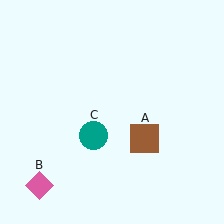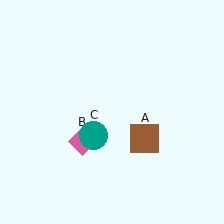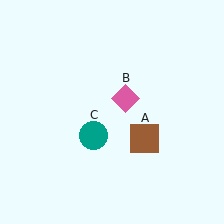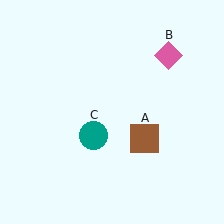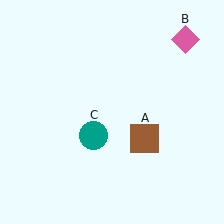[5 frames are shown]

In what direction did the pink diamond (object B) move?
The pink diamond (object B) moved up and to the right.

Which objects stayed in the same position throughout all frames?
Brown square (object A) and teal circle (object C) remained stationary.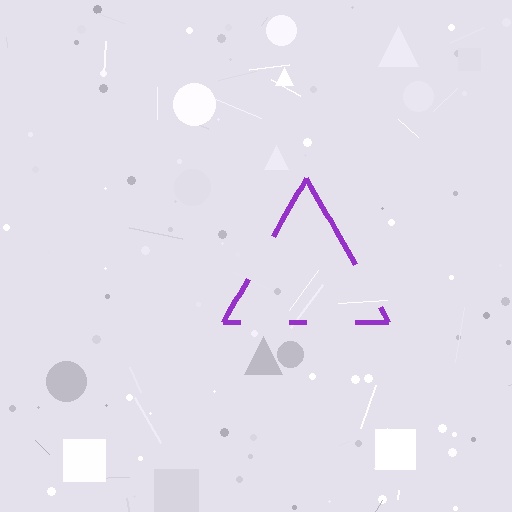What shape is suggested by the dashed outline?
The dashed outline suggests a triangle.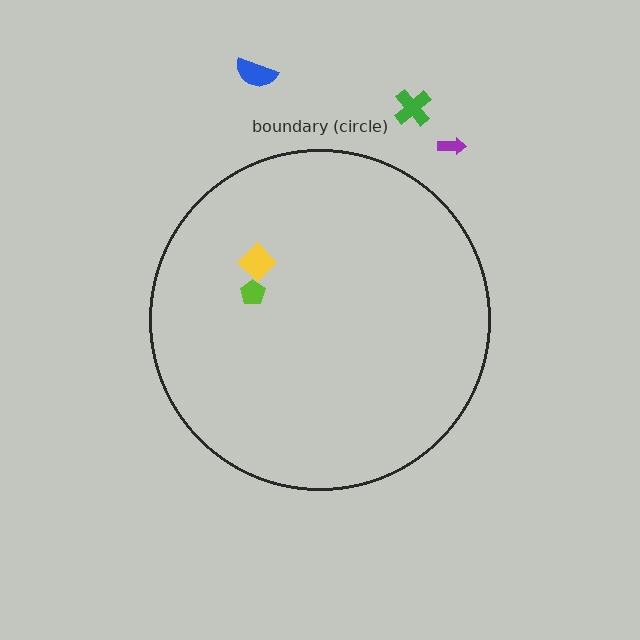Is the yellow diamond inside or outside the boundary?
Inside.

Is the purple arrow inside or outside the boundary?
Outside.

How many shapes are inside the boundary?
2 inside, 3 outside.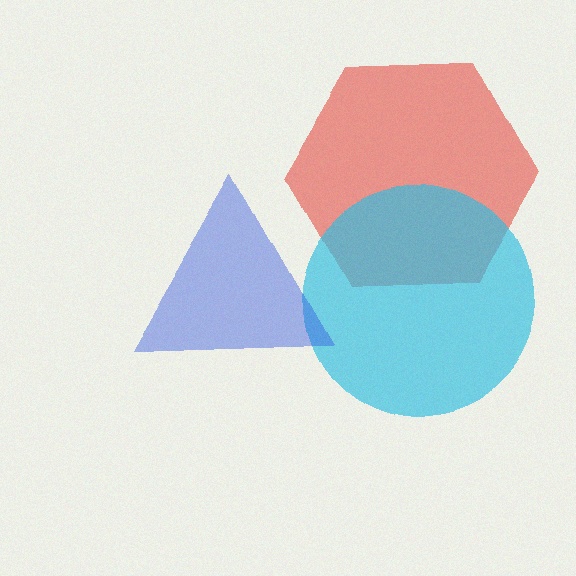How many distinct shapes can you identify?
There are 3 distinct shapes: a red hexagon, a cyan circle, a blue triangle.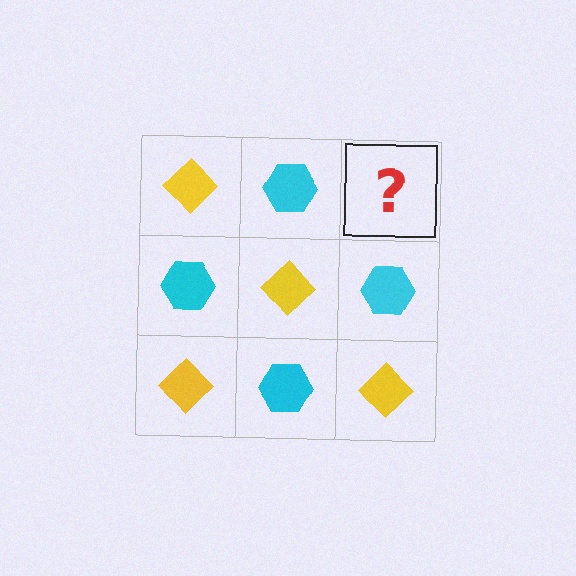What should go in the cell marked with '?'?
The missing cell should contain a yellow diamond.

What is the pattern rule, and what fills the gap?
The rule is that it alternates yellow diamond and cyan hexagon in a checkerboard pattern. The gap should be filled with a yellow diamond.